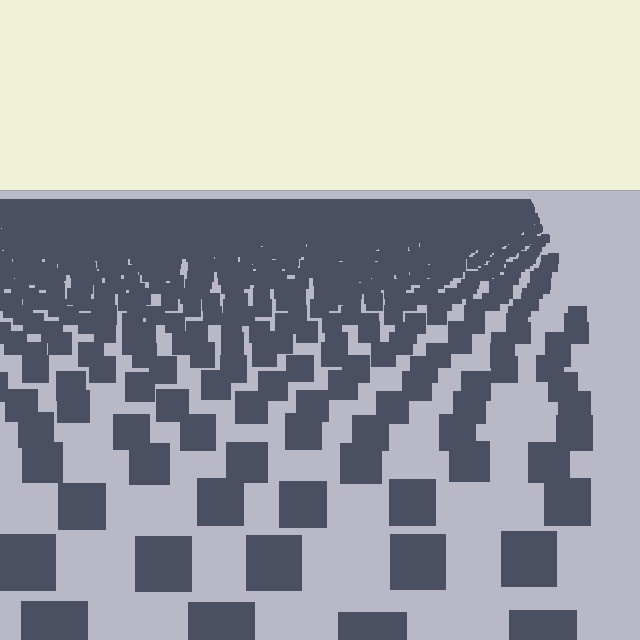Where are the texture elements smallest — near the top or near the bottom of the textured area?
Near the top.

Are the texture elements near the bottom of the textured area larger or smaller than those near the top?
Larger. Near the bottom, elements are closer to the viewer and appear at a bigger on-screen size.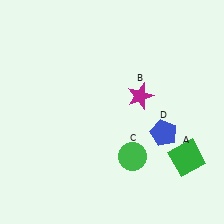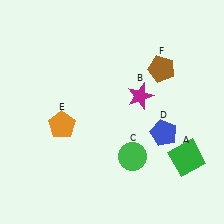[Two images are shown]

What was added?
An orange pentagon (E), a brown pentagon (F) were added in Image 2.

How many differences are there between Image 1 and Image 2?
There are 2 differences between the two images.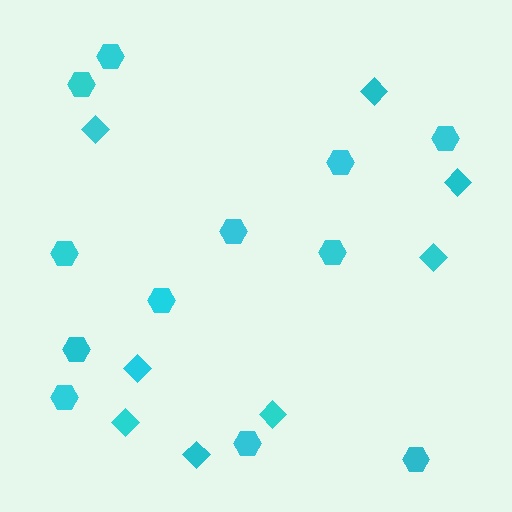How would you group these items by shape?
There are 2 groups: one group of diamonds (8) and one group of hexagons (12).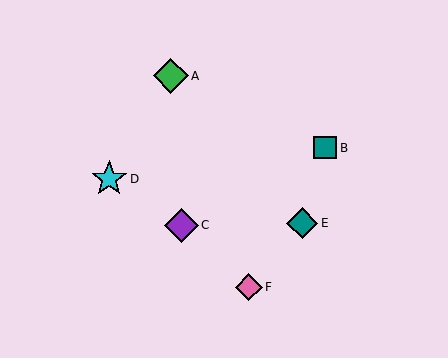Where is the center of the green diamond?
The center of the green diamond is at (171, 76).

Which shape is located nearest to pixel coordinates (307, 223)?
The teal diamond (labeled E) at (302, 223) is nearest to that location.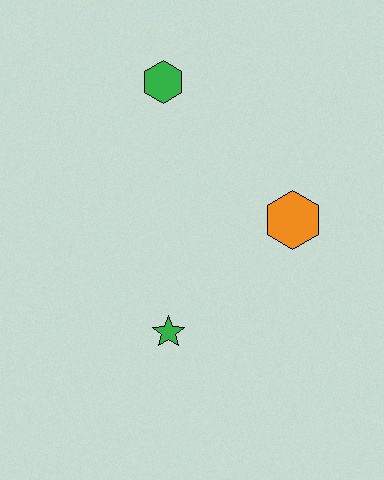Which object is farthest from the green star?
The green hexagon is farthest from the green star.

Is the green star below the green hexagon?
Yes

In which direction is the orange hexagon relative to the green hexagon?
The orange hexagon is below the green hexagon.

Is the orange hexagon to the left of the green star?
No